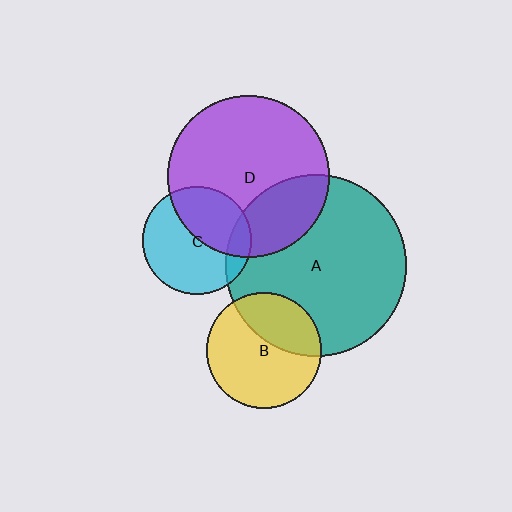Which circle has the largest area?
Circle A (teal).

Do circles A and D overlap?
Yes.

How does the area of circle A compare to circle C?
Approximately 2.8 times.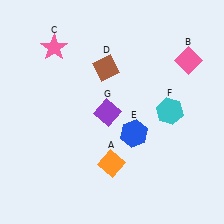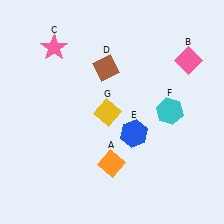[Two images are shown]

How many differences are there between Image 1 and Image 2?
There is 1 difference between the two images.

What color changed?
The diamond (G) changed from purple in Image 1 to yellow in Image 2.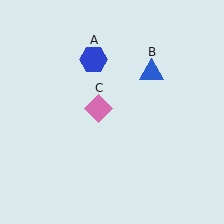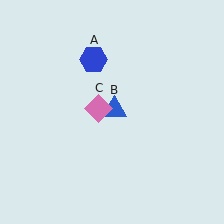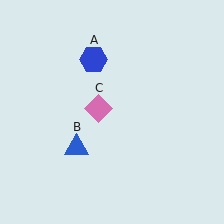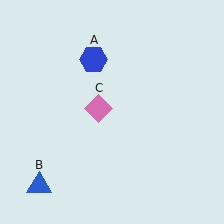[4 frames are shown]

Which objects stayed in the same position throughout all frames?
Blue hexagon (object A) and pink diamond (object C) remained stationary.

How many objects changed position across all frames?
1 object changed position: blue triangle (object B).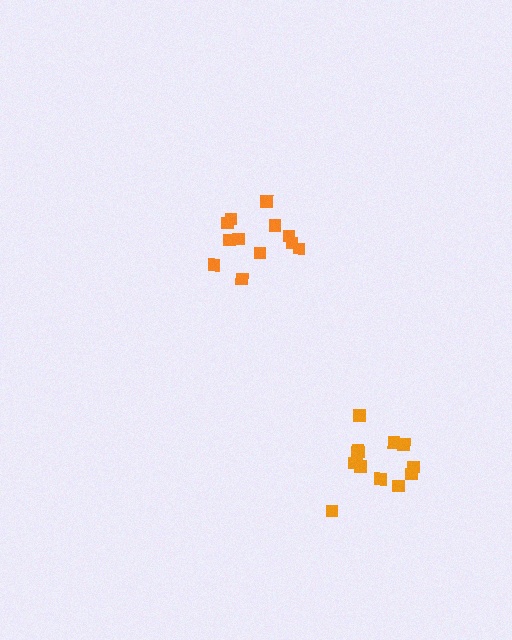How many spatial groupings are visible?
There are 2 spatial groupings.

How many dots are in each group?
Group 1: 12 dots, Group 2: 13 dots (25 total).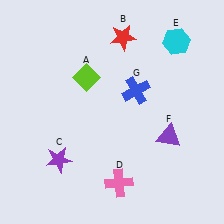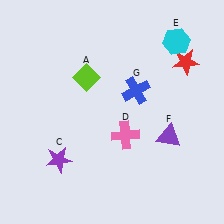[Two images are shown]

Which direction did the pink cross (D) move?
The pink cross (D) moved up.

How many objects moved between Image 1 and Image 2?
2 objects moved between the two images.